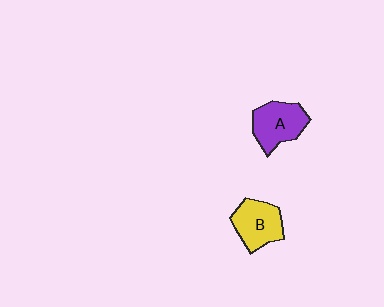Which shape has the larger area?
Shape A (purple).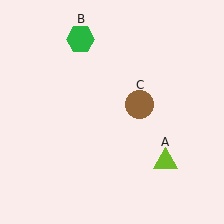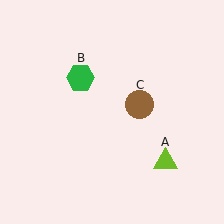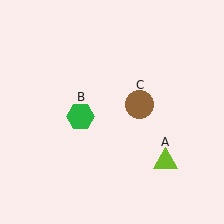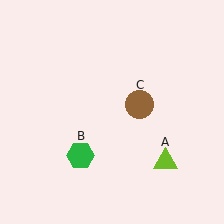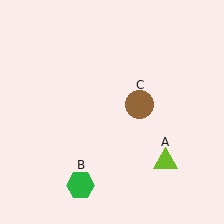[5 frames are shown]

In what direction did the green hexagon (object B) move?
The green hexagon (object B) moved down.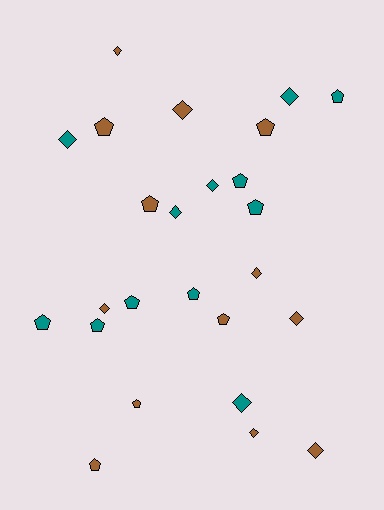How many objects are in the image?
There are 25 objects.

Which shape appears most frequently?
Pentagon, with 13 objects.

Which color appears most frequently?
Brown, with 13 objects.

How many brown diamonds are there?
There are 7 brown diamonds.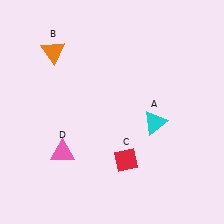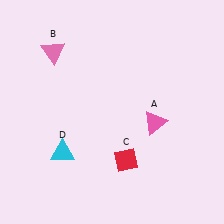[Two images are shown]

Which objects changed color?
A changed from cyan to pink. B changed from orange to pink. D changed from pink to cyan.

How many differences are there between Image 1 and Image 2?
There are 3 differences between the two images.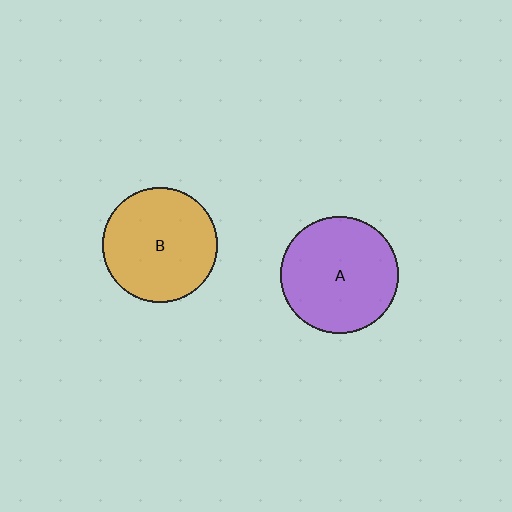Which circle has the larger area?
Circle A (purple).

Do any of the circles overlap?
No, none of the circles overlap.